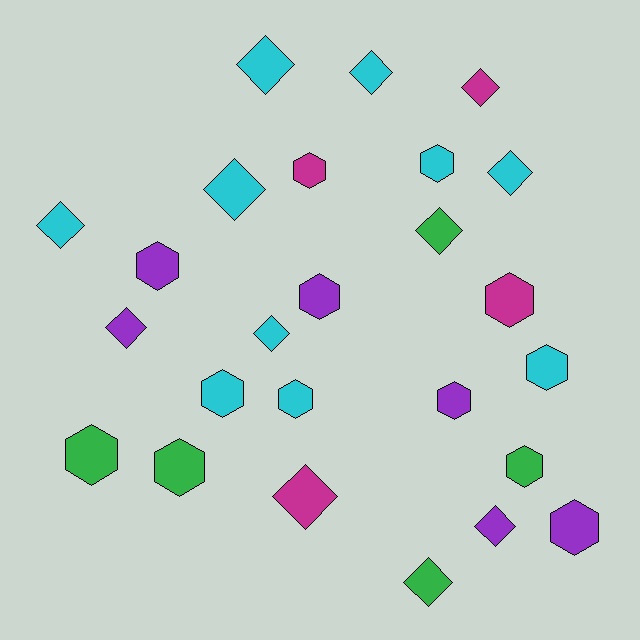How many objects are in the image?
There are 25 objects.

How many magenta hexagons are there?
There are 2 magenta hexagons.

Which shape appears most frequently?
Hexagon, with 13 objects.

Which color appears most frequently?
Cyan, with 10 objects.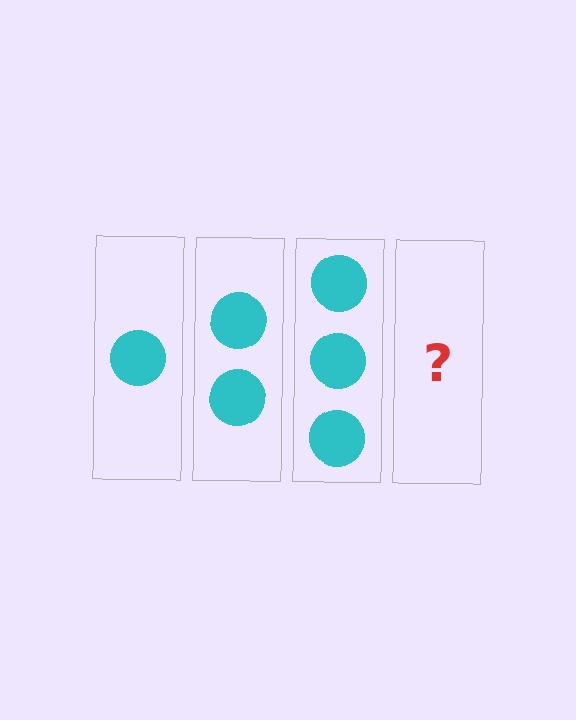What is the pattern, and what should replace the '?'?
The pattern is that each step adds one more circle. The '?' should be 4 circles.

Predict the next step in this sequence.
The next step is 4 circles.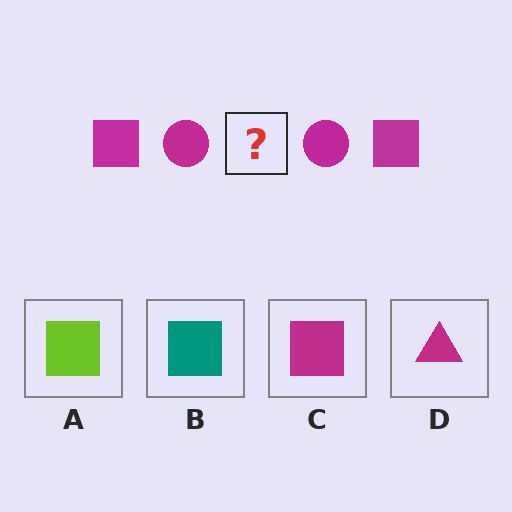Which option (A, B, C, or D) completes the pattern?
C.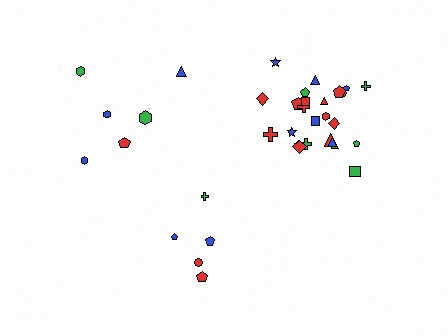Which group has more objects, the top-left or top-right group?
The top-right group.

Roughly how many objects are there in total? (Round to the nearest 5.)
Roughly 35 objects in total.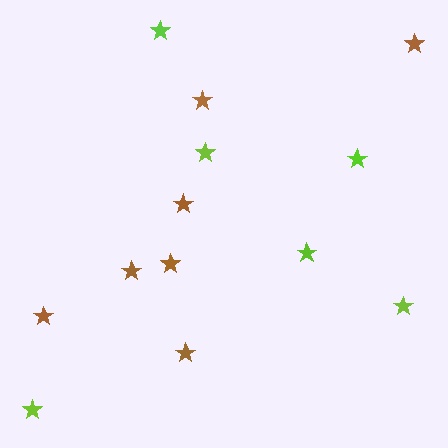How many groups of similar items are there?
There are 2 groups: one group of brown stars (7) and one group of lime stars (6).